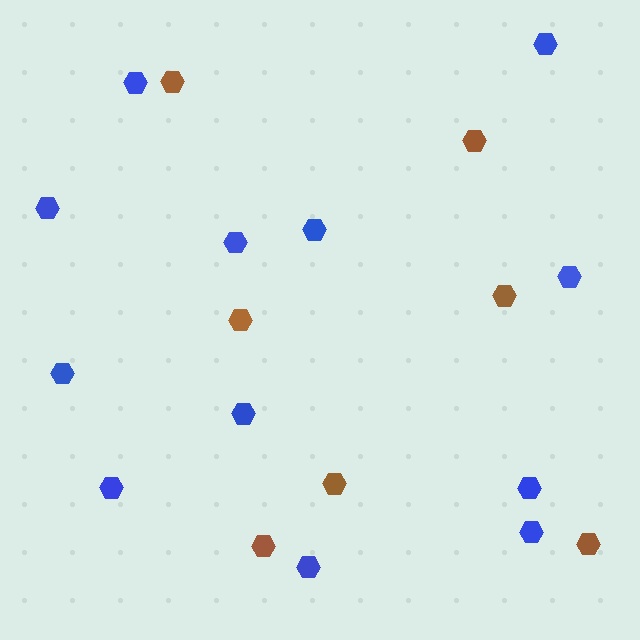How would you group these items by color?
There are 2 groups: one group of blue hexagons (12) and one group of brown hexagons (7).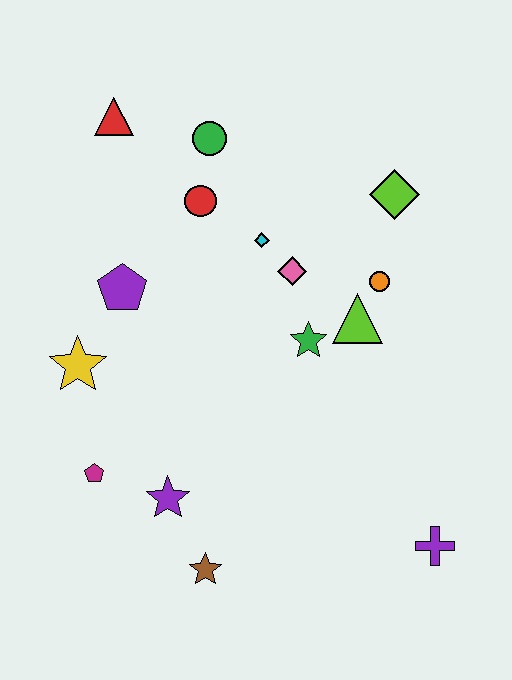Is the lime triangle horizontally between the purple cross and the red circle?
Yes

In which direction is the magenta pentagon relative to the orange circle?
The magenta pentagon is to the left of the orange circle.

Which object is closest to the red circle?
The green circle is closest to the red circle.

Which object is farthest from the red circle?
The purple cross is farthest from the red circle.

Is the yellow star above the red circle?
No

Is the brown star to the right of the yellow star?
Yes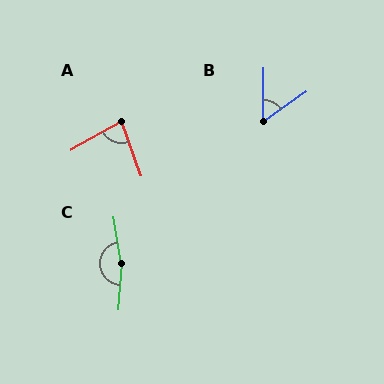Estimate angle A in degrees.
Approximately 81 degrees.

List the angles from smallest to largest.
B (54°), A (81°), C (167°).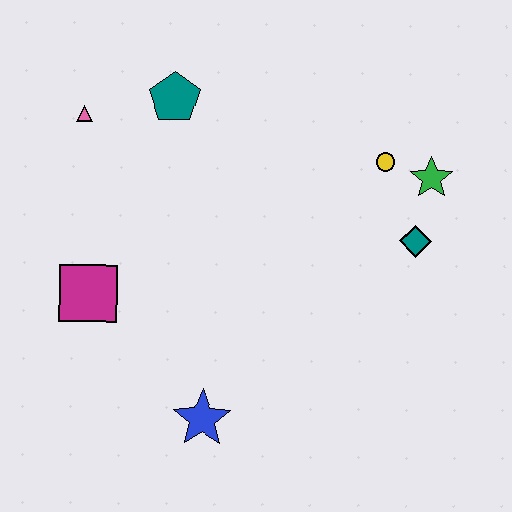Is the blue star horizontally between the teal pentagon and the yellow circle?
Yes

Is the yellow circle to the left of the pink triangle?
No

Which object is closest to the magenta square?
The blue star is closest to the magenta square.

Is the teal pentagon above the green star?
Yes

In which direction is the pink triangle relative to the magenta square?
The pink triangle is above the magenta square.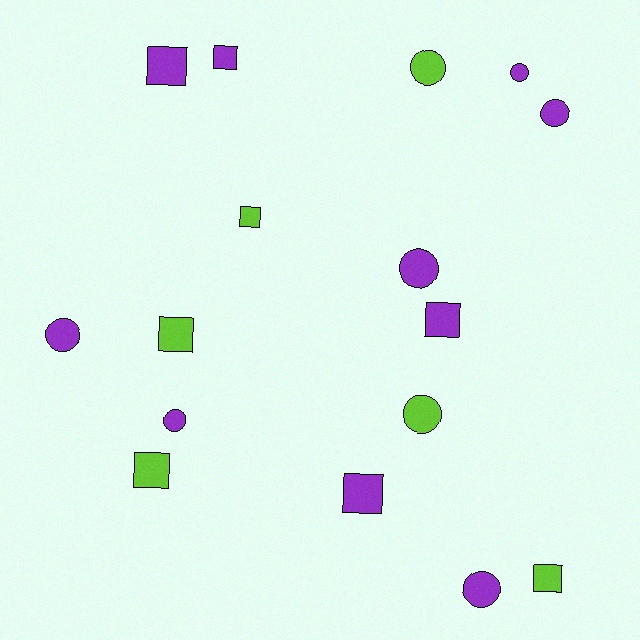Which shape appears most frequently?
Circle, with 8 objects.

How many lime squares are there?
There are 4 lime squares.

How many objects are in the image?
There are 16 objects.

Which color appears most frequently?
Purple, with 10 objects.